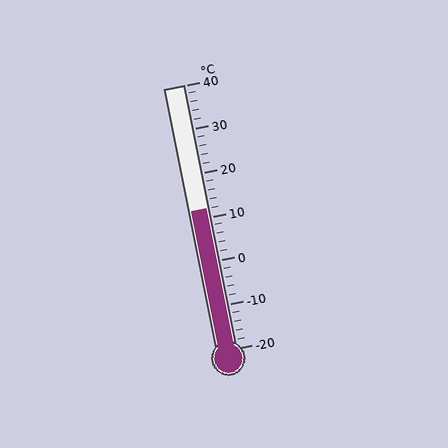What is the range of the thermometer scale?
The thermometer scale ranges from -20°C to 40°C.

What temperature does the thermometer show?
The thermometer shows approximately 12°C.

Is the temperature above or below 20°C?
The temperature is below 20°C.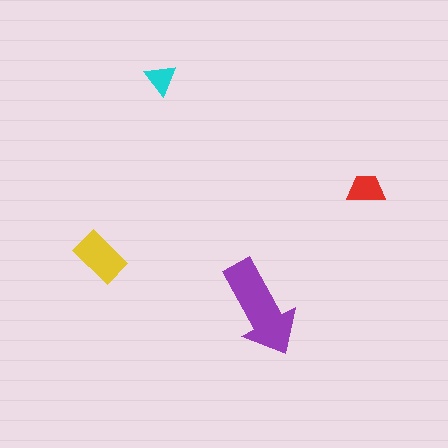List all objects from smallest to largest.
The cyan triangle, the red trapezoid, the yellow rectangle, the purple arrow.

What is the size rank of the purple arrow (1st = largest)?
1st.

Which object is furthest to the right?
The red trapezoid is rightmost.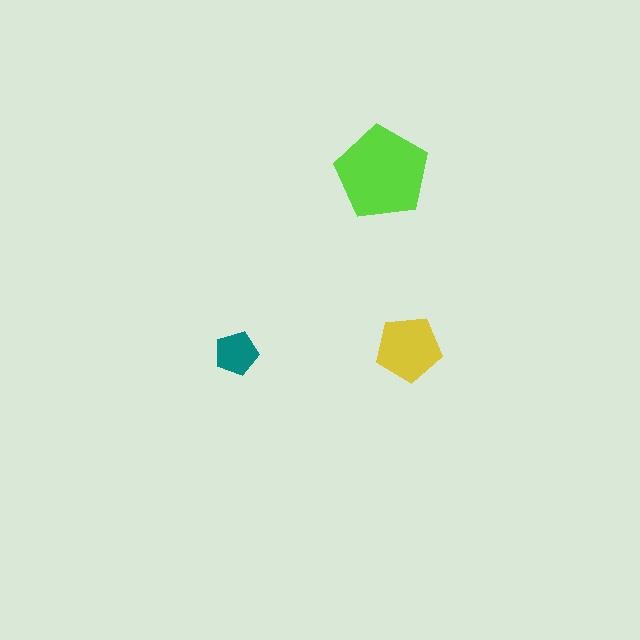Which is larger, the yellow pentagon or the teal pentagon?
The yellow one.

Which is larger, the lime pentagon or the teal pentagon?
The lime one.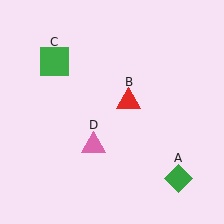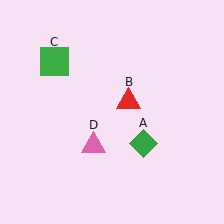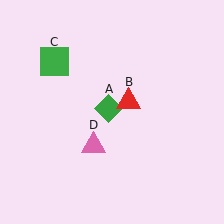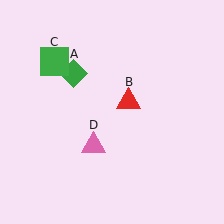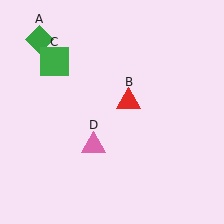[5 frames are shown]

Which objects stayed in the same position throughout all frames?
Red triangle (object B) and green square (object C) and pink triangle (object D) remained stationary.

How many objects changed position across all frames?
1 object changed position: green diamond (object A).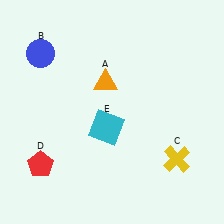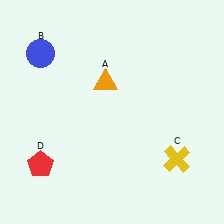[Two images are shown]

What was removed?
The cyan square (E) was removed in Image 2.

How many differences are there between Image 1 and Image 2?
There is 1 difference between the two images.